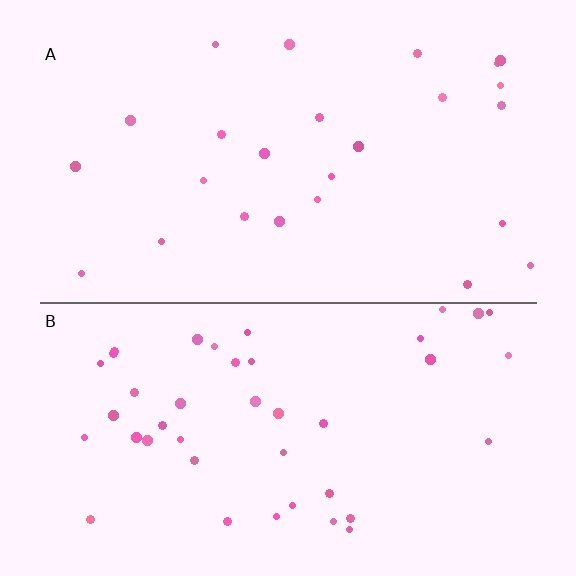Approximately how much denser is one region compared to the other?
Approximately 1.7× — region B over region A.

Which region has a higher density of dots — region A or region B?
B (the bottom).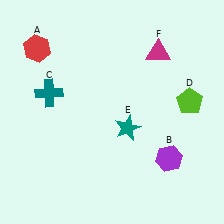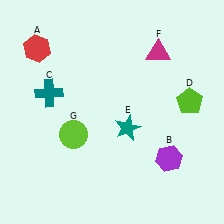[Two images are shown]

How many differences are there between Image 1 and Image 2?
There is 1 difference between the two images.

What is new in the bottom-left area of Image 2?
A lime circle (G) was added in the bottom-left area of Image 2.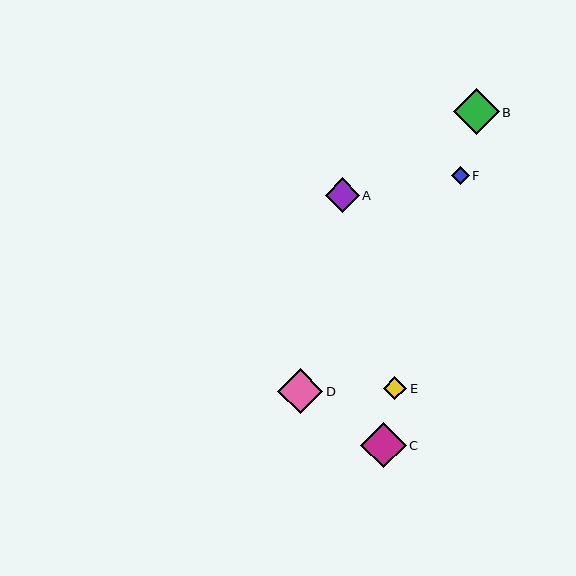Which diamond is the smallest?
Diamond F is the smallest with a size of approximately 18 pixels.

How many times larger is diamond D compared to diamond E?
Diamond D is approximately 1.9 times the size of diamond E.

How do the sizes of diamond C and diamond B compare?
Diamond C and diamond B are approximately the same size.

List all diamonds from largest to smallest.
From largest to smallest: C, B, D, A, E, F.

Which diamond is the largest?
Diamond C is the largest with a size of approximately 46 pixels.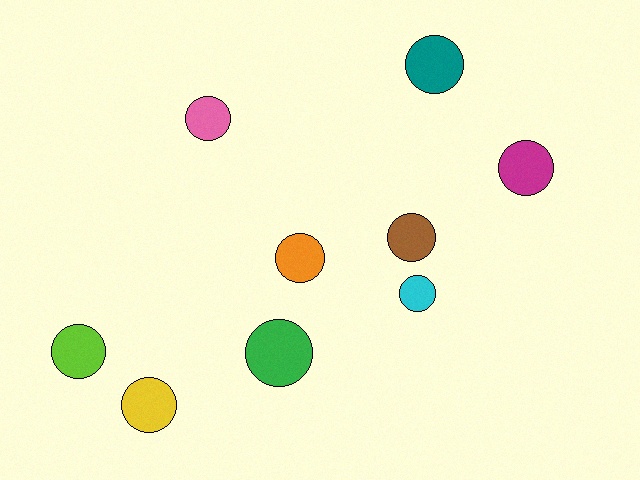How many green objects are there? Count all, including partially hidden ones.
There is 1 green object.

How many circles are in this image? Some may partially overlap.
There are 9 circles.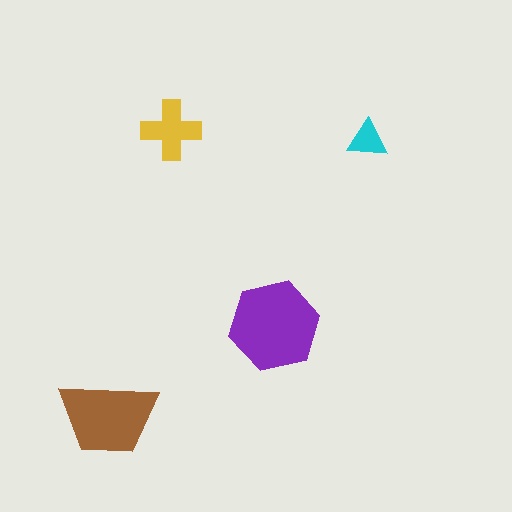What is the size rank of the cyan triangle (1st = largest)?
4th.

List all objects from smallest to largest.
The cyan triangle, the yellow cross, the brown trapezoid, the purple hexagon.